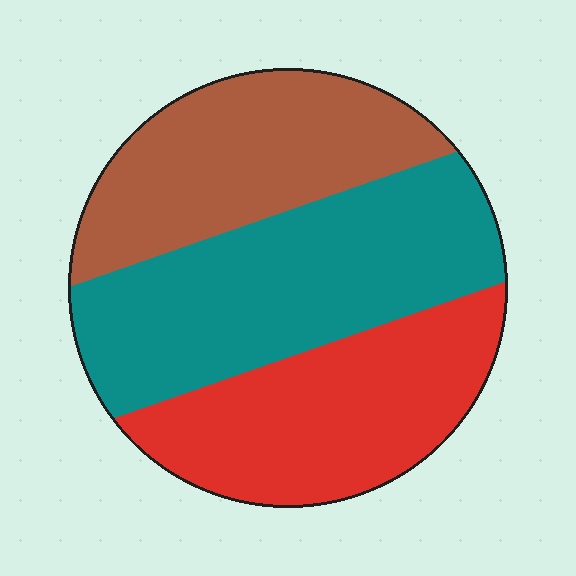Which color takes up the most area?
Teal, at roughly 40%.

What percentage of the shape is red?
Red covers 31% of the shape.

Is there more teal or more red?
Teal.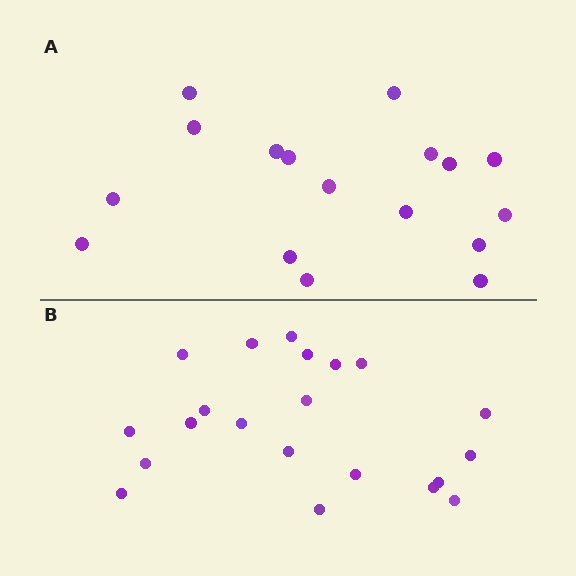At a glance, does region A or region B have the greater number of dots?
Region B (the bottom region) has more dots.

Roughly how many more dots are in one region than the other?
Region B has about 4 more dots than region A.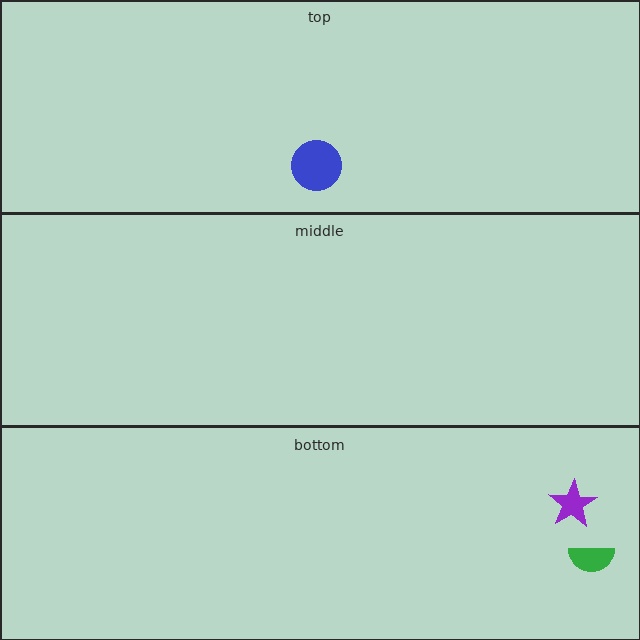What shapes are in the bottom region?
The green semicircle, the purple star.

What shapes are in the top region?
The blue circle.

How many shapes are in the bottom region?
2.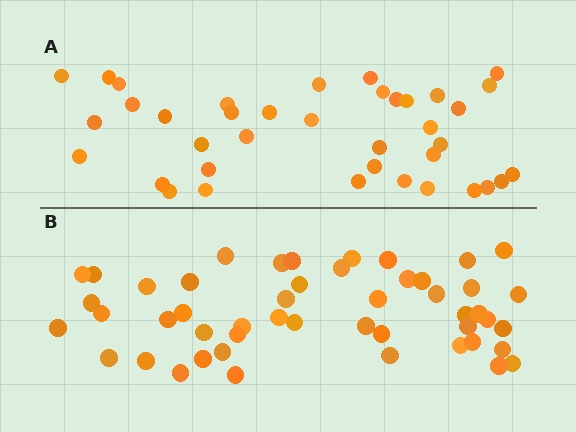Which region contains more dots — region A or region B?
Region B (the bottom region) has more dots.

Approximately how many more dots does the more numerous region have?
Region B has roughly 12 or so more dots than region A.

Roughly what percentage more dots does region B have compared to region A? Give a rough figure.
About 30% more.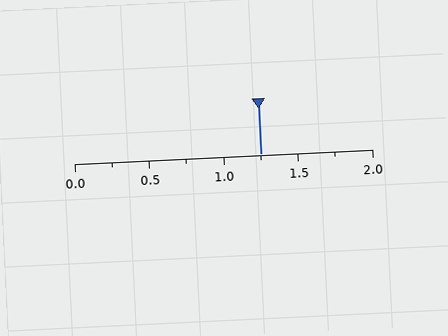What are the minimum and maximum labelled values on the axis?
The axis runs from 0.0 to 2.0.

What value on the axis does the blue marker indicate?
The marker indicates approximately 1.25.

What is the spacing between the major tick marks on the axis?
The major ticks are spaced 0.5 apart.